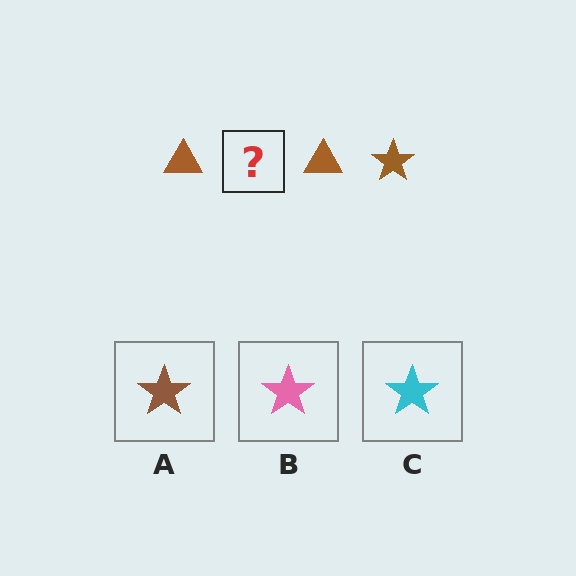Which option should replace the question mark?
Option A.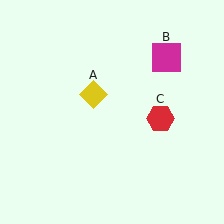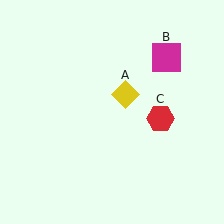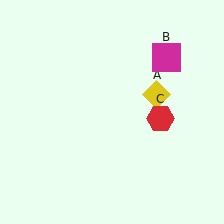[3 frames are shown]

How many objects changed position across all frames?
1 object changed position: yellow diamond (object A).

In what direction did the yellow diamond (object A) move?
The yellow diamond (object A) moved right.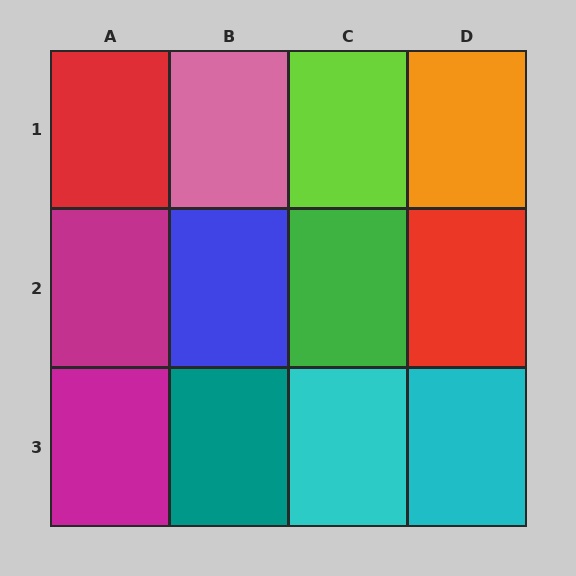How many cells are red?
2 cells are red.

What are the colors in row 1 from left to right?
Red, pink, lime, orange.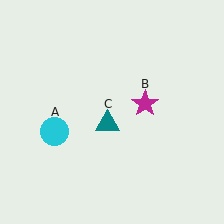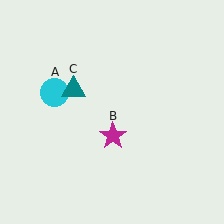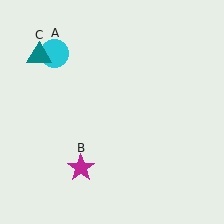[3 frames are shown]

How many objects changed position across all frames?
3 objects changed position: cyan circle (object A), magenta star (object B), teal triangle (object C).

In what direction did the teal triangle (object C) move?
The teal triangle (object C) moved up and to the left.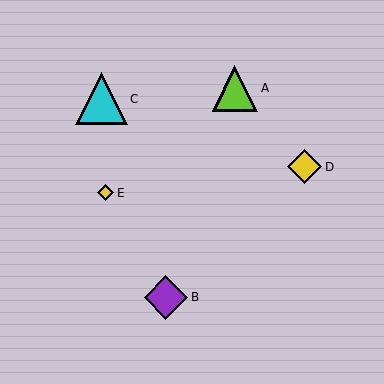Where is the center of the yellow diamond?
The center of the yellow diamond is at (106, 193).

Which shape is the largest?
The cyan triangle (labeled C) is the largest.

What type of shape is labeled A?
Shape A is a lime triangle.